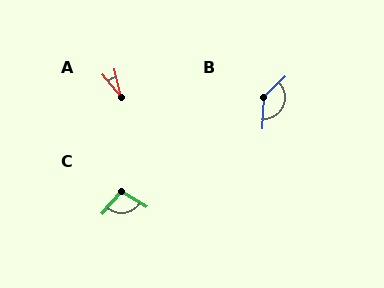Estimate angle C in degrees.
Approximately 101 degrees.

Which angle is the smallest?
A, at approximately 27 degrees.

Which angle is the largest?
B, at approximately 138 degrees.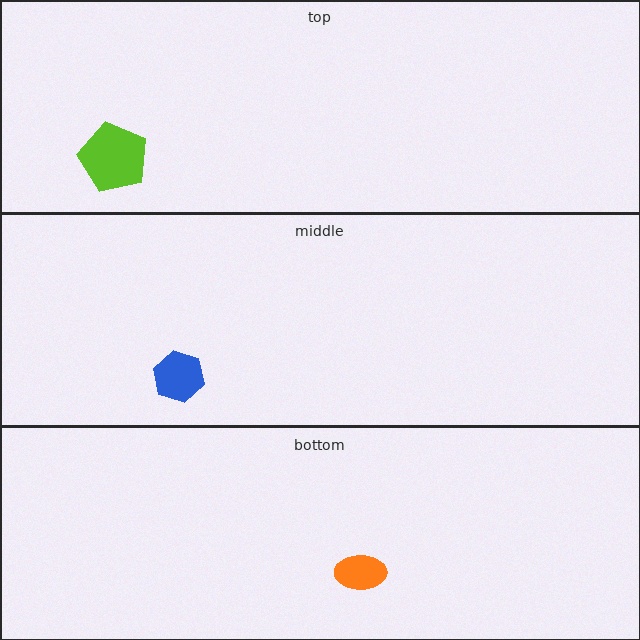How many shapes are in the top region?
1.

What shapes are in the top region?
The lime pentagon.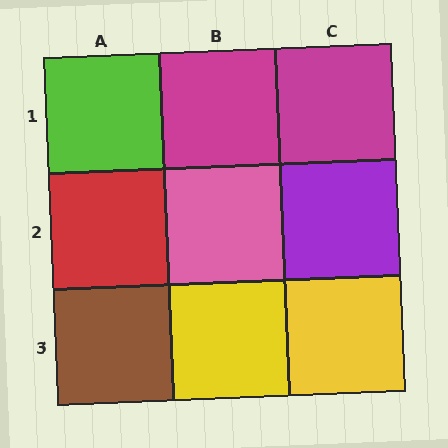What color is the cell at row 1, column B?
Magenta.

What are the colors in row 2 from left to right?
Red, pink, purple.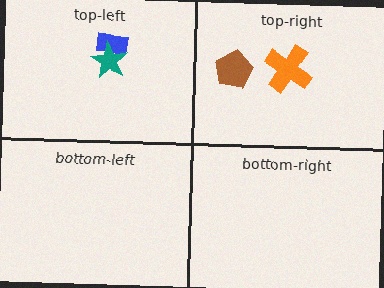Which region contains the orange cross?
The top-right region.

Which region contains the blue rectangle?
The top-left region.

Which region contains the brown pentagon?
The top-right region.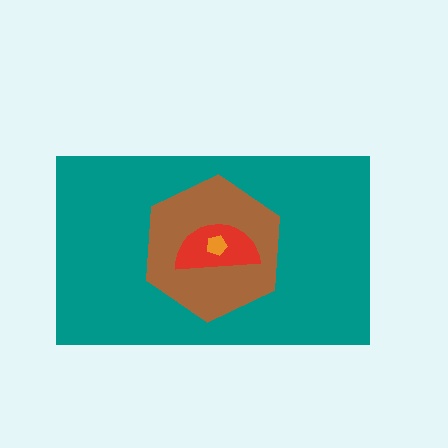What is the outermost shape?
The teal rectangle.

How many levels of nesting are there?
4.